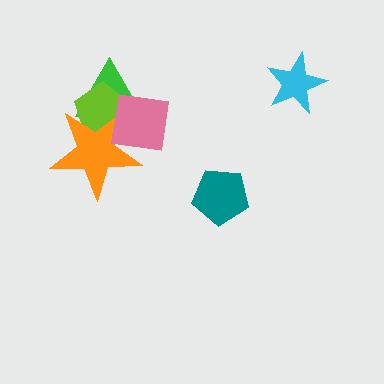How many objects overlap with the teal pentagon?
0 objects overlap with the teal pentagon.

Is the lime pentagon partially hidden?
Yes, it is partially covered by another shape.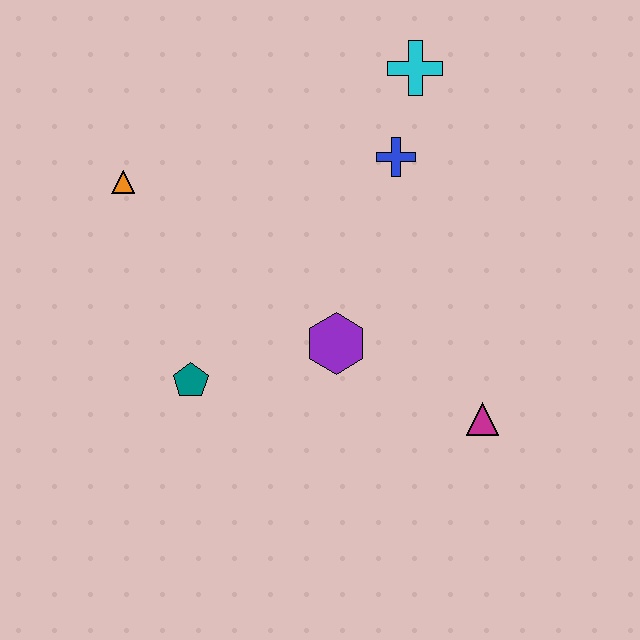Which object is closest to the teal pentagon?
The purple hexagon is closest to the teal pentagon.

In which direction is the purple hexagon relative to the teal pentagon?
The purple hexagon is to the right of the teal pentagon.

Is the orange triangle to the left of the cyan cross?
Yes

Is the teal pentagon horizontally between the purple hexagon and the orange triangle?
Yes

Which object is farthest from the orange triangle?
The magenta triangle is farthest from the orange triangle.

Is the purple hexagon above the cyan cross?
No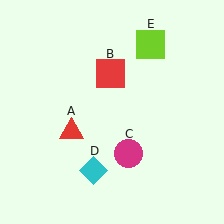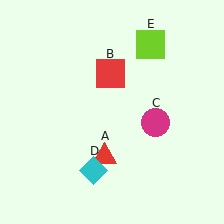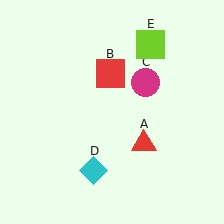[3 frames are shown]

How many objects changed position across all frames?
2 objects changed position: red triangle (object A), magenta circle (object C).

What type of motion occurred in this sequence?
The red triangle (object A), magenta circle (object C) rotated counterclockwise around the center of the scene.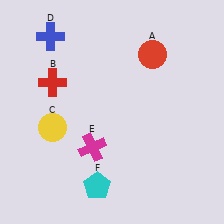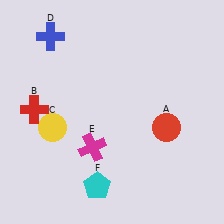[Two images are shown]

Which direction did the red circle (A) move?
The red circle (A) moved down.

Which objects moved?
The objects that moved are: the red circle (A), the red cross (B).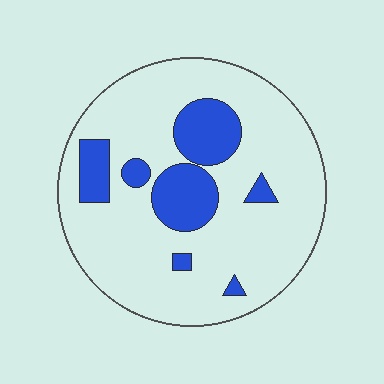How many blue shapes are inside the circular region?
7.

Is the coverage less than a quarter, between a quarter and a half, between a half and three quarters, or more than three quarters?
Less than a quarter.